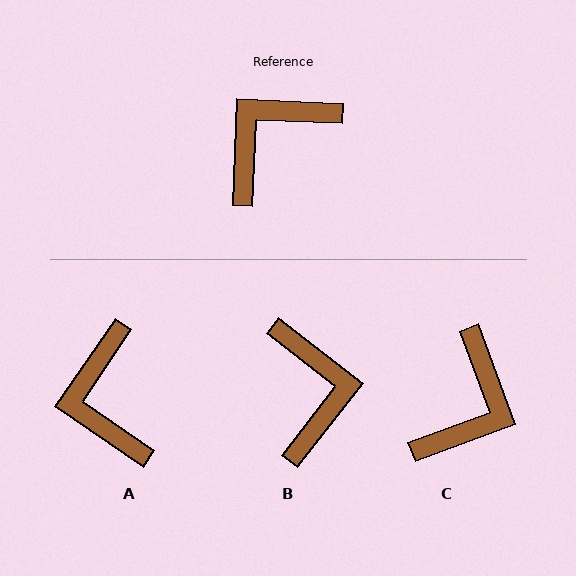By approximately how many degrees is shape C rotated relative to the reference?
Approximately 157 degrees clockwise.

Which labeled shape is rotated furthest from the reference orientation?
C, about 157 degrees away.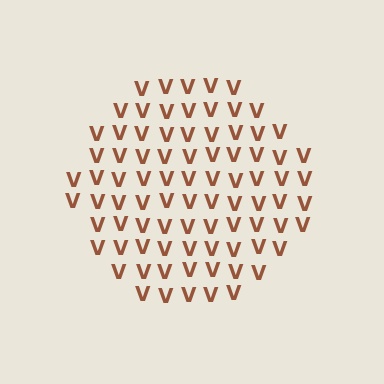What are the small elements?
The small elements are letter V's.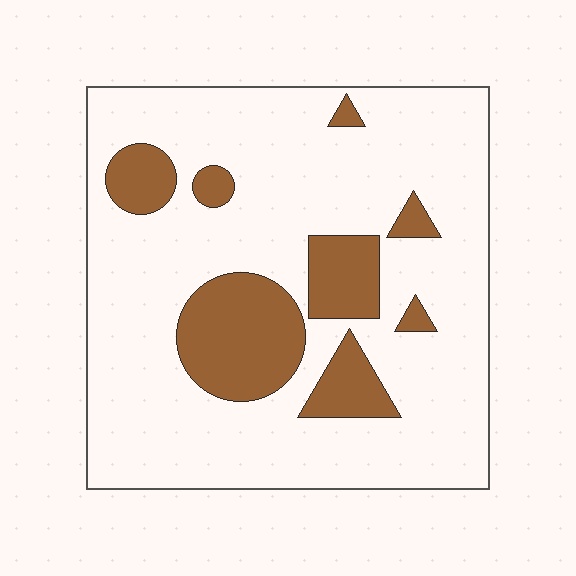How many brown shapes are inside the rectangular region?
8.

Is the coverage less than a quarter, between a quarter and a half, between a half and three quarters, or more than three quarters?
Less than a quarter.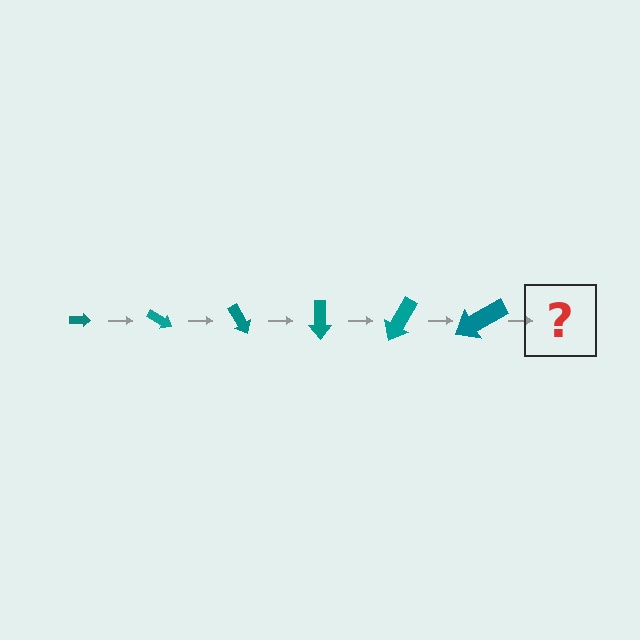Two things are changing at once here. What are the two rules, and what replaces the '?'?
The two rules are that the arrow grows larger each step and it rotates 30 degrees each step. The '?' should be an arrow, larger than the previous one and rotated 180 degrees from the start.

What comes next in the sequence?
The next element should be an arrow, larger than the previous one and rotated 180 degrees from the start.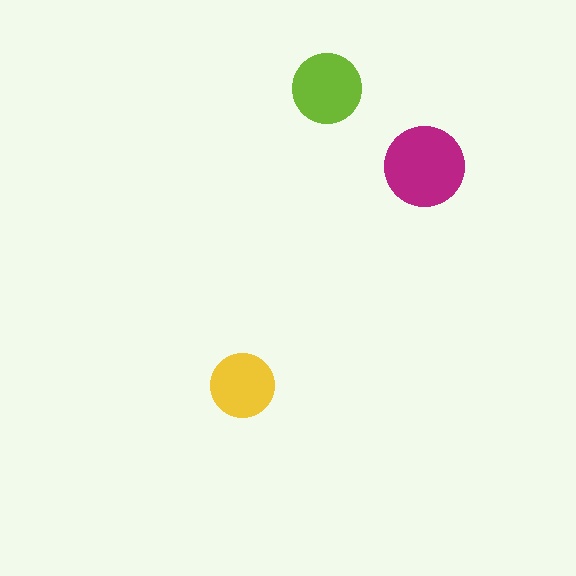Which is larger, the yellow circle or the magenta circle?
The magenta one.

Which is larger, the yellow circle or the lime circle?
The lime one.